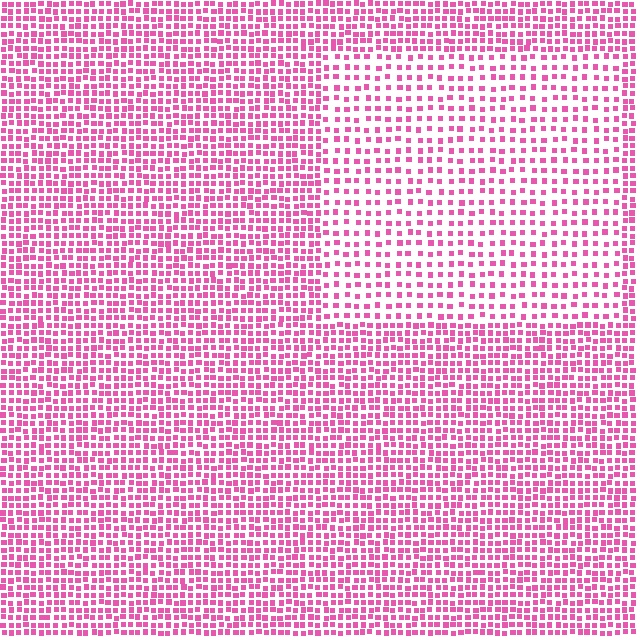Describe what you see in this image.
The image contains small pink elements arranged at two different densities. A rectangle-shaped region is visible where the elements are less densely packed than the surrounding area.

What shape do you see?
I see a rectangle.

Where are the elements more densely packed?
The elements are more densely packed outside the rectangle boundary.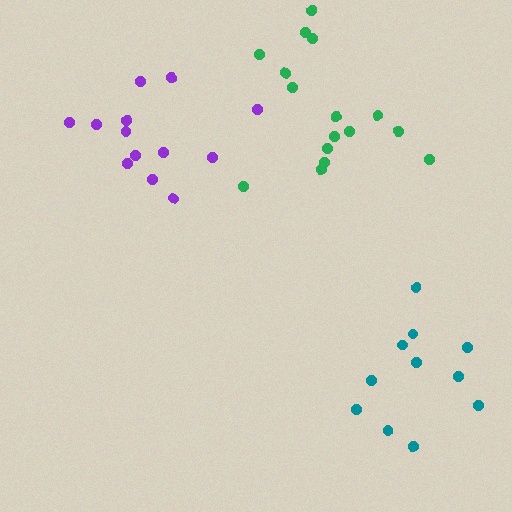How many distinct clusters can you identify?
There are 3 distinct clusters.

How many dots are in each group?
Group 1: 16 dots, Group 2: 11 dots, Group 3: 13 dots (40 total).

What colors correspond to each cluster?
The clusters are colored: green, teal, purple.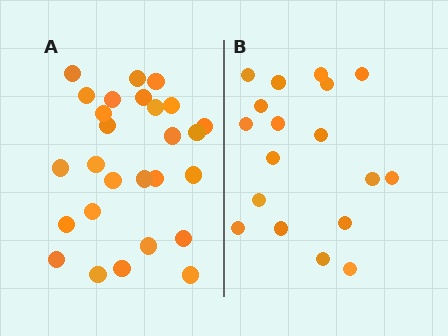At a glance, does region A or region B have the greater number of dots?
Region A (the left region) has more dots.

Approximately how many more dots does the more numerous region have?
Region A has roughly 8 or so more dots than region B.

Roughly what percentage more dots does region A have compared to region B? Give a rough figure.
About 50% more.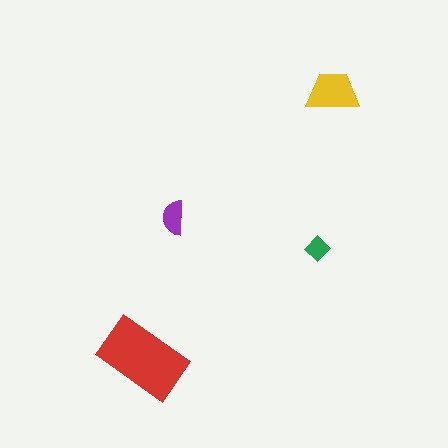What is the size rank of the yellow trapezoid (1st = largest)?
2nd.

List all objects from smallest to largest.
The green diamond, the purple semicircle, the yellow trapezoid, the red rectangle.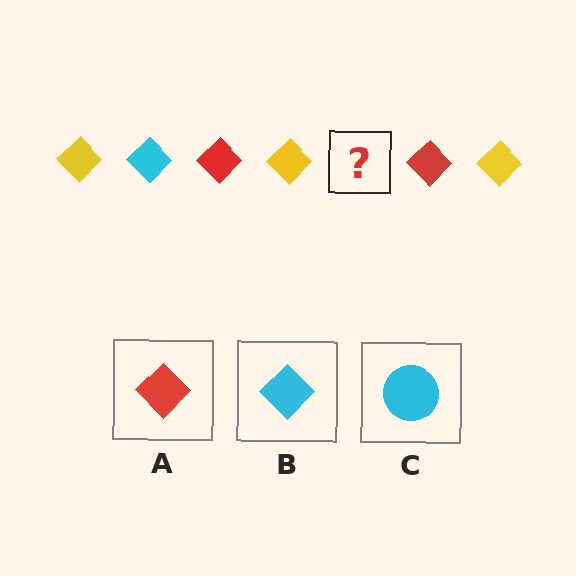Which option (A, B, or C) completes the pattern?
B.